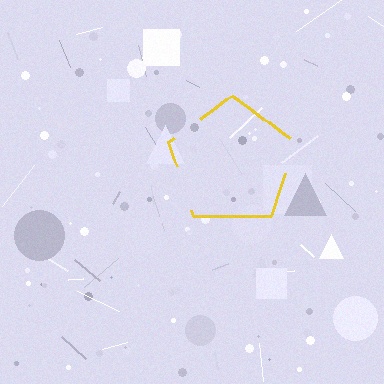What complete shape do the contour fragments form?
The contour fragments form a pentagon.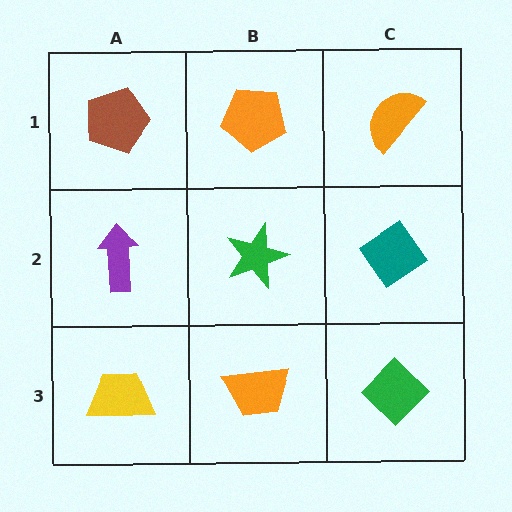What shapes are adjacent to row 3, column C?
A teal diamond (row 2, column C), an orange trapezoid (row 3, column B).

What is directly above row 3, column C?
A teal diamond.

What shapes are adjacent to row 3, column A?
A purple arrow (row 2, column A), an orange trapezoid (row 3, column B).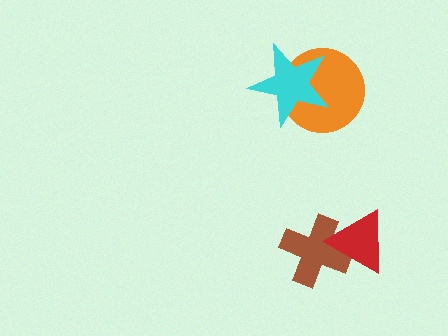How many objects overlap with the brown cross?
1 object overlaps with the brown cross.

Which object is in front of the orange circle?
The cyan star is in front of the orange circle.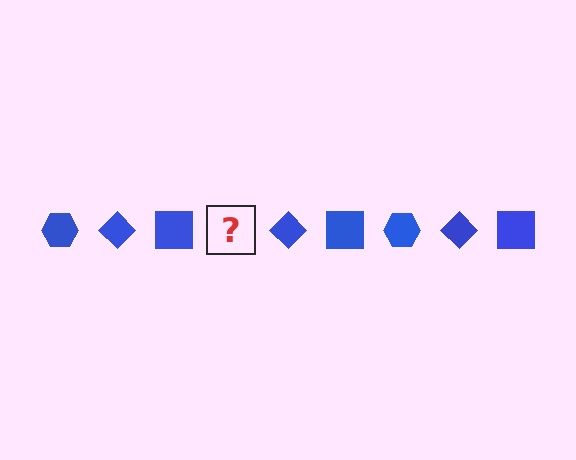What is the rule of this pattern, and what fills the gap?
The rule is that the pattern cycles through hexagon, diamond, square shapes in blue. The gap should be filled with a blue hexagon.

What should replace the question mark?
The question mark should be replaced with a blue hexagon.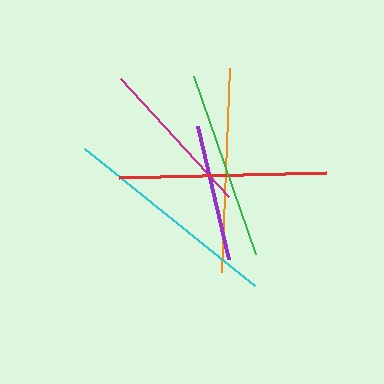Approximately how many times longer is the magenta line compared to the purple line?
The magenta line is approximately 1.2 times the length of the purple line.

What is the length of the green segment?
The green segment is approximately 188 pixels long.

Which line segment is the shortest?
The purple line is the shortest at approximately 137 pixels.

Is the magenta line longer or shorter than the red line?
The red line is longer than the magenta line.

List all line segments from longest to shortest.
From longest to shortest: cyan, red, orange, green, magenta, purple.